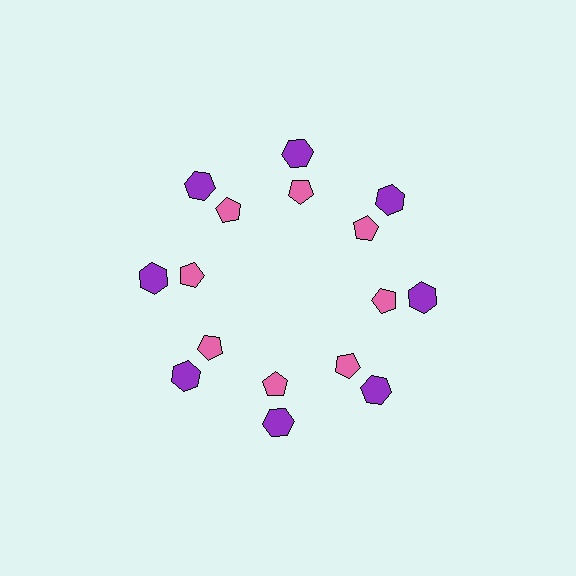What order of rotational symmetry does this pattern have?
This pattern has 8-fold rotational symmetry.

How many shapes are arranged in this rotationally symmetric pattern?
There are 16 shapes, arranged in 8 groups of 2.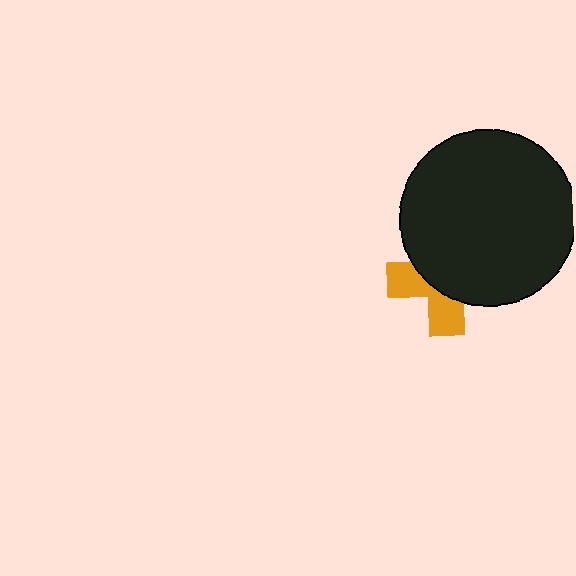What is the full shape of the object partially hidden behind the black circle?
The partially hidden object is an orange cross.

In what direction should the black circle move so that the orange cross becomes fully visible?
The black circle should move toward the upper-right. That is the shortest direction to clear the overlap and leave the orange cross fully visible.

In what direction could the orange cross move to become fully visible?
The orange cross could move toward the lower-left. That would shift it out from behind the black circle entirely.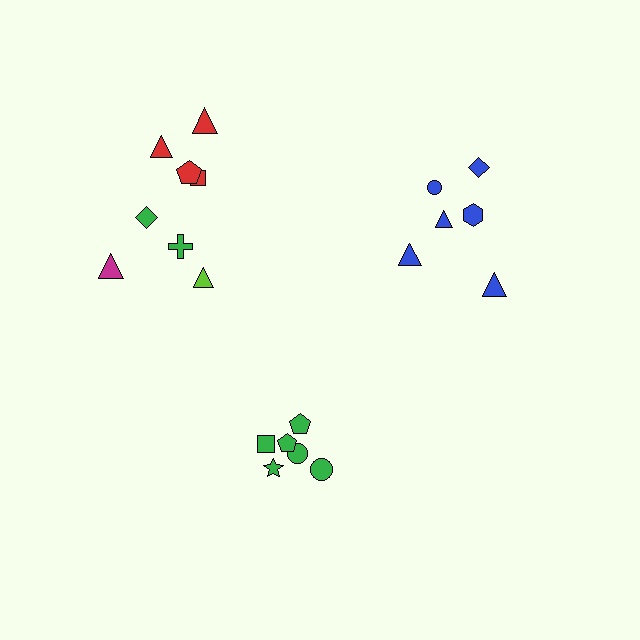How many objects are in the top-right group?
There are 6 objects.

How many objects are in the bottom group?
There are 6 objects.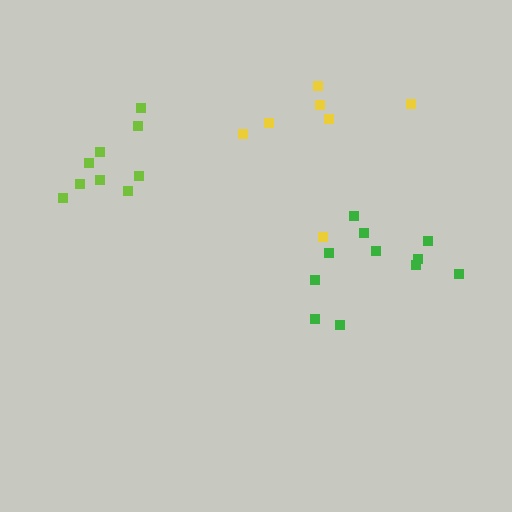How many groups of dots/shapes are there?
There are 3 groups.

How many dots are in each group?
Group 1: 9 dots, Group 2: 7 dots, Group 3: 11 dots (27 total).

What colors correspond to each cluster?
The clusters are colored: lime, yellow, green.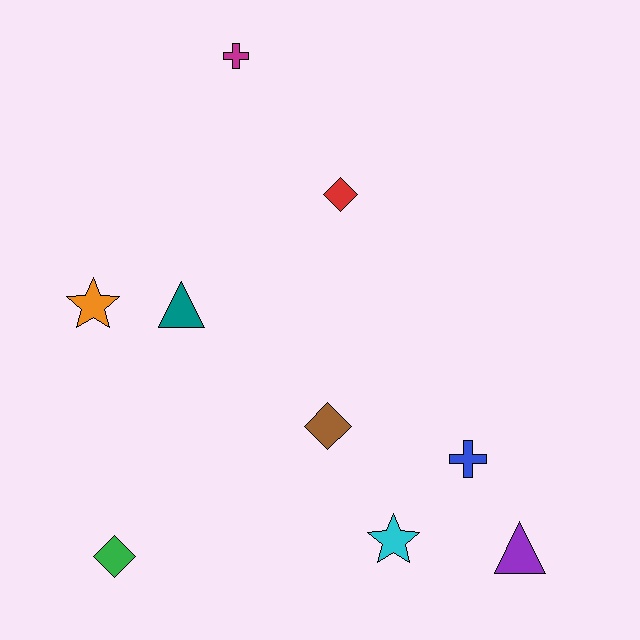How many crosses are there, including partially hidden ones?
There are 2 crosses.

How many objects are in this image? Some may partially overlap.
There are 9 objects.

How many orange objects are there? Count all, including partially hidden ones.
There is 1 orange object.